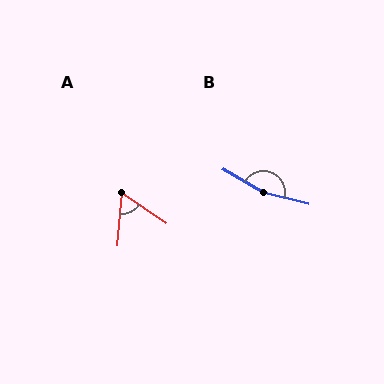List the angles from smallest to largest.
A (60°), B (164°).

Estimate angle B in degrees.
Approximately 164 degrees.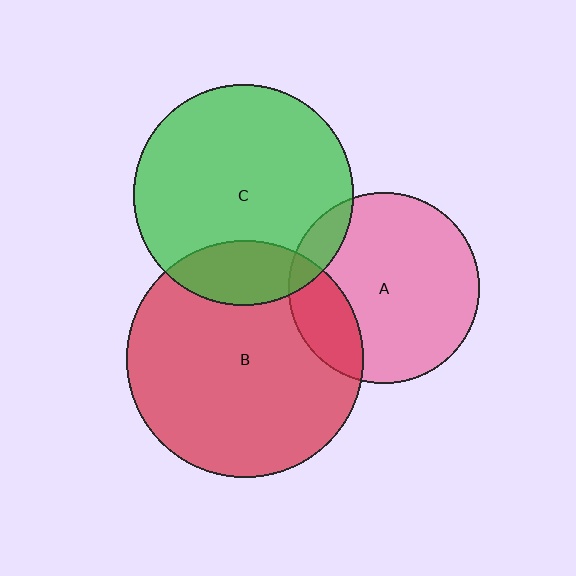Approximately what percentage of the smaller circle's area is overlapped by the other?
Approximately 20%.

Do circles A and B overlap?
Yes.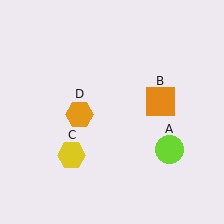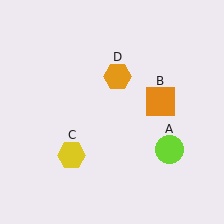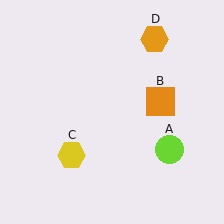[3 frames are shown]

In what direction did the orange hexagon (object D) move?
The orange hexagon (object D) moved up and to the right.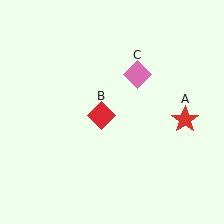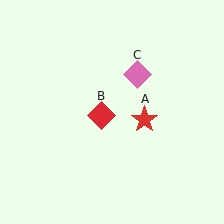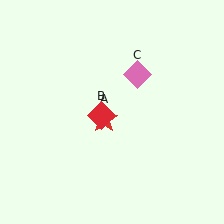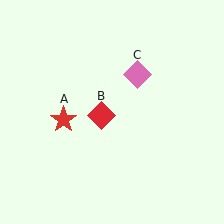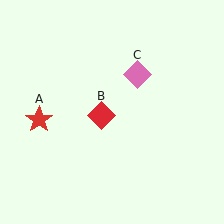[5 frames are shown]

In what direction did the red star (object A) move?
The red star (object A) moved left.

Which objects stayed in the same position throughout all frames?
Red diamond (object B) and pink diamond (object C) remained stationary.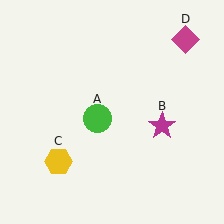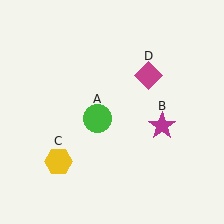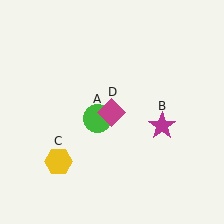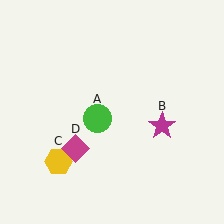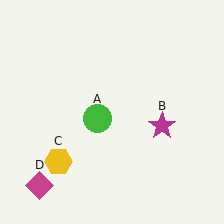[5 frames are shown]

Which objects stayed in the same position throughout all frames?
Green circle (object A) and magenta star (object B) and yellow hexagon (object C) remained stationary.